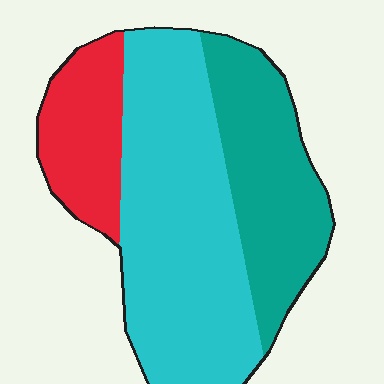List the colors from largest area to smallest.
From largest to smallest: cyan, teal, red.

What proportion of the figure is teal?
Teal covers around 30% of the figure.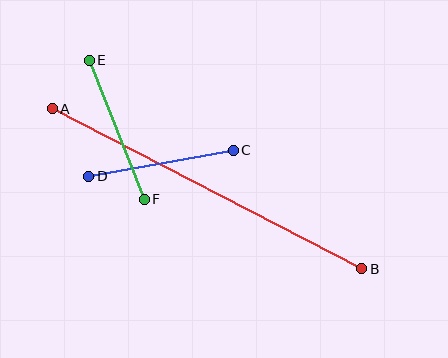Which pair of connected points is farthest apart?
Points A and B are farthest apart.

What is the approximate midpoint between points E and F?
The midpoint is at approximately (117, 130) pixels.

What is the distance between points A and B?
The distance is approximately 349 pixels.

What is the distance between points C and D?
The distance is approximately 147 pixels.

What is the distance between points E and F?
The distance is approximately 149 pixels.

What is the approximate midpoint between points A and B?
The midpoint is at approximately (207, 189) pixels.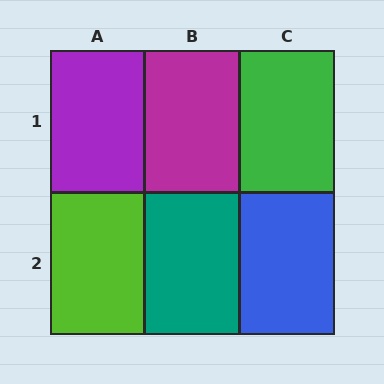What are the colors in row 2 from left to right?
Lime, teal, blue.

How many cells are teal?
1 cell is teal.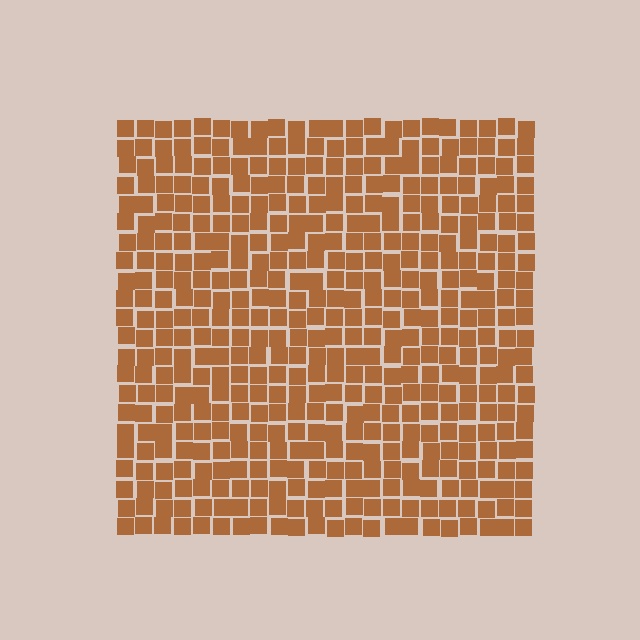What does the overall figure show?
The overall figure shows a square.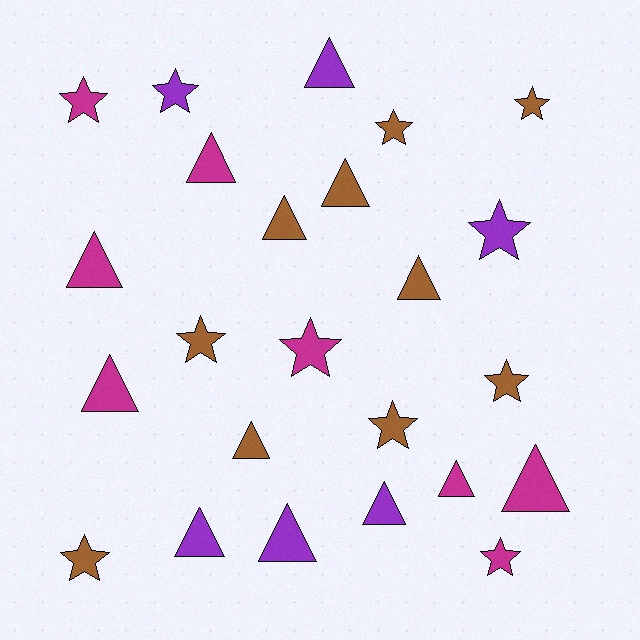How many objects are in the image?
There are 24 objects.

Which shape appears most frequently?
Triangle, with 13 objects.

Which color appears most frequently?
Brown, with 10 objects.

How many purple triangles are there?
There are 4 purple triangles.